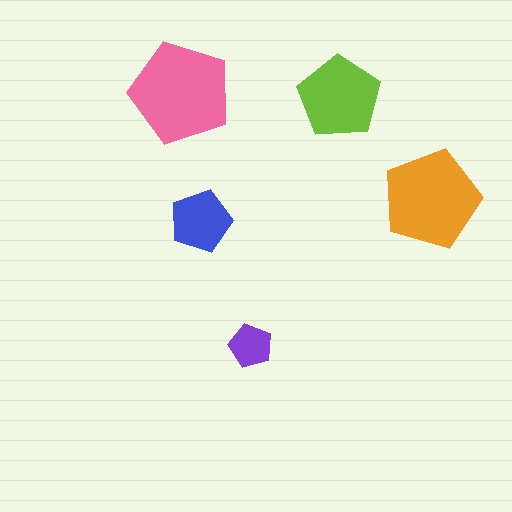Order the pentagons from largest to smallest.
the pink one, the orange one, the lime one, the blue one, the purple one.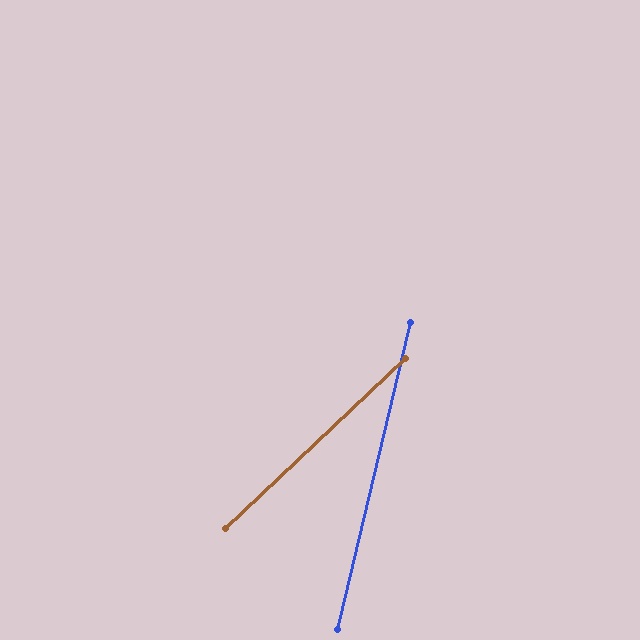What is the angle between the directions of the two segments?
Approximately 33 degrees.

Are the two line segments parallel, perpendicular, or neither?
Neither parallel nor perpendicular — they differ by about 33°.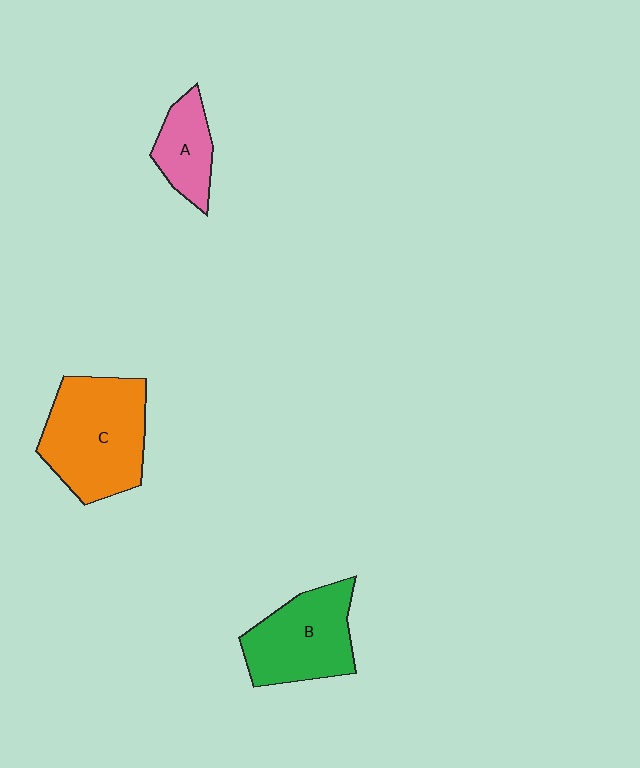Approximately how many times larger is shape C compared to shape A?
Approximately 2.2 times.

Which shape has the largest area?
Shape C (orange).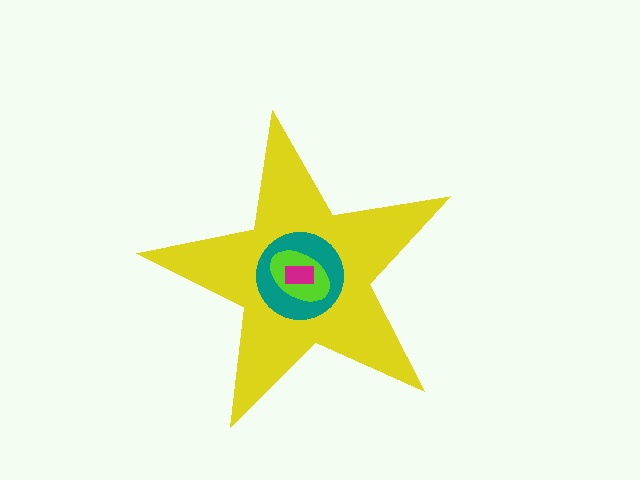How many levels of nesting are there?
4.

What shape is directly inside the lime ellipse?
The magenta rectangle.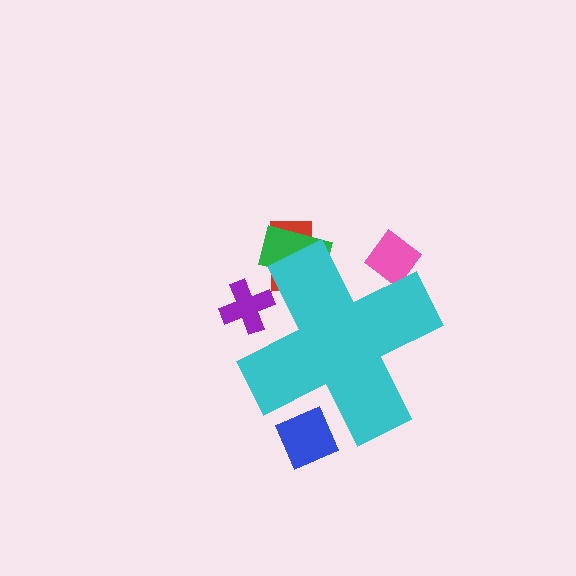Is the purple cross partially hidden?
Yes, the purple cross is partially hidden behind the cyan cross.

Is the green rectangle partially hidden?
Yes, the green rectangle is partially hidden behind the cyan cross.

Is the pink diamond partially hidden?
Yes, the pink diamond is partially hidden behind the cyan cross.